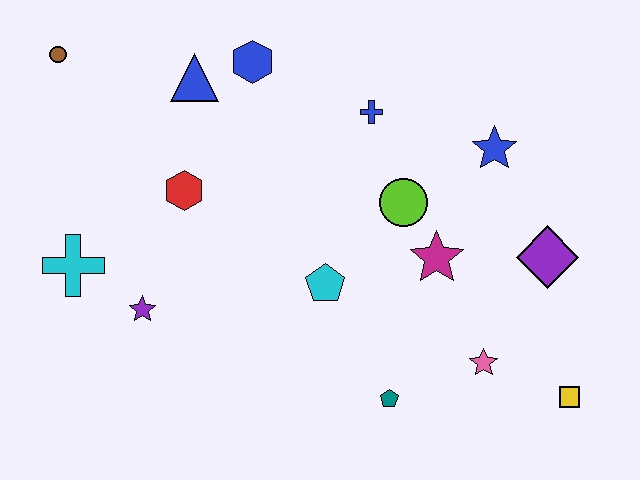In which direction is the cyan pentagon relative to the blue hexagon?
The cyan pentagon is below the blue hexagon.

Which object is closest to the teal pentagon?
The pink star is closest to the teal pentagon.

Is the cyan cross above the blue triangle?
No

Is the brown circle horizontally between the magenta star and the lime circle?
No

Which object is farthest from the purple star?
The yellow square is farthest from the purple star.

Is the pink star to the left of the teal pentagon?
No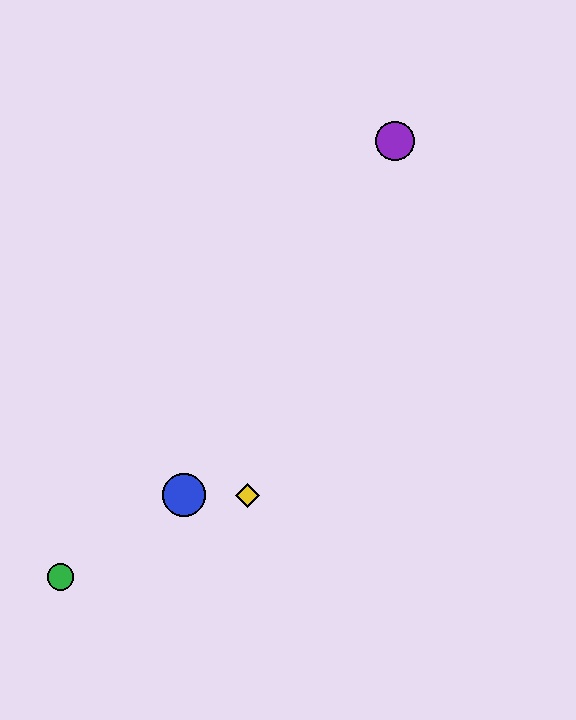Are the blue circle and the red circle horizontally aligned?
Yes, both are at y≈495.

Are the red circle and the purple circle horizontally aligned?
No, the red circle is at y≈495 and the purple circle is at y≈141.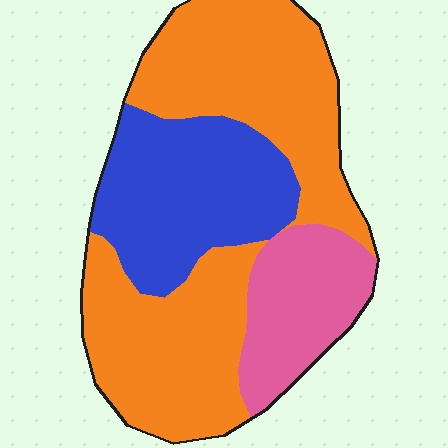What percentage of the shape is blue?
Blue takes up about one quarter (1/4) of the shape.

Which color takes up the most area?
Orange, at roughly 55%.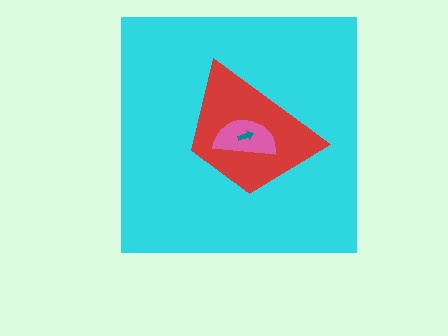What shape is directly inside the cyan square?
The red trapezoid.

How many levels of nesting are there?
4.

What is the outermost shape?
The cyan square.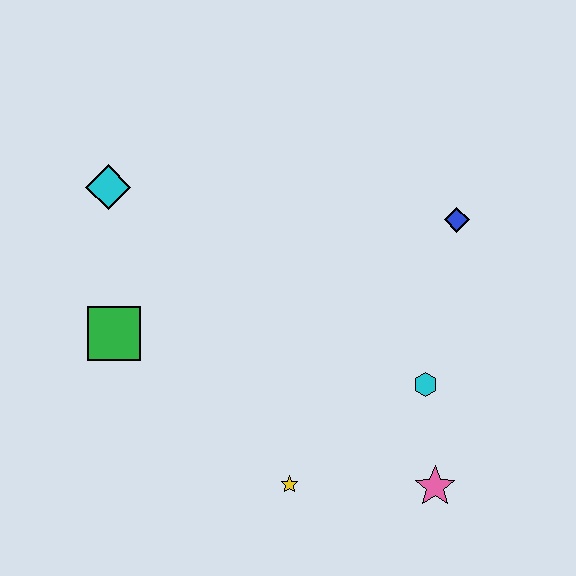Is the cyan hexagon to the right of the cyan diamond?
Yes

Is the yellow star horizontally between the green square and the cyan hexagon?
Yes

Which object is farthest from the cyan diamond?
The pink star is farthest from the cyan diamond.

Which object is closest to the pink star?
The cyan hexagon is closest to the pink star.